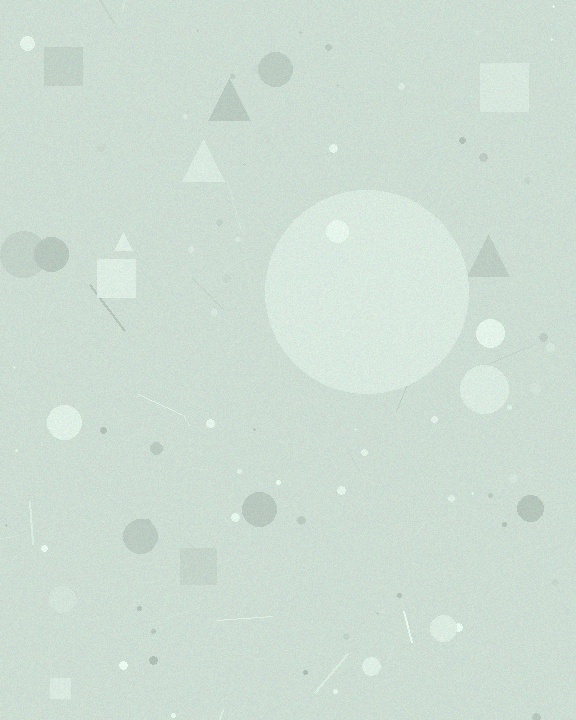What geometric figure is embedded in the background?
A circle is embedded in the background.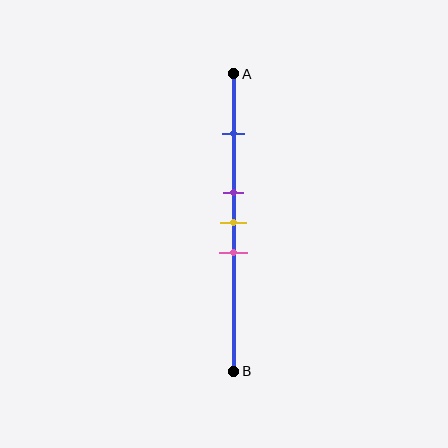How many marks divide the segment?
There are 4 marks dividing the segment.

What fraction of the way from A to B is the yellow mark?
The yellow mark is approximately 50% (0.5) of the way from A to B.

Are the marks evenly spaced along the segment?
No, the marks are not evenly spaced.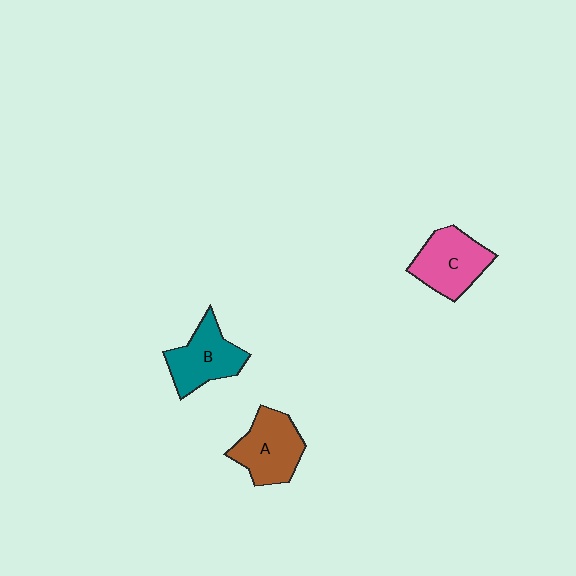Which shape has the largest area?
Shape C (pink).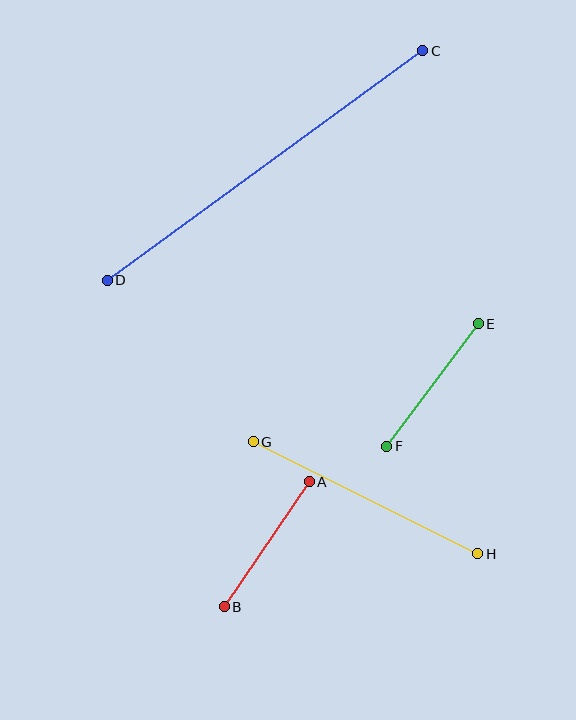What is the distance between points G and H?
The distance is approximately 251 pixels.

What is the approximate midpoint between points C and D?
The midpoint is at approximately (265, 165) pixels.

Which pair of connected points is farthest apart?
Points C and D are farthest apart.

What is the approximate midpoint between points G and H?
The midpoint is at approximately (365, 498) pixels.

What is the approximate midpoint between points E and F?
The midpoint is at approximately (432, 385) pixels.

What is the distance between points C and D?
The distance is approximately 390 pixels.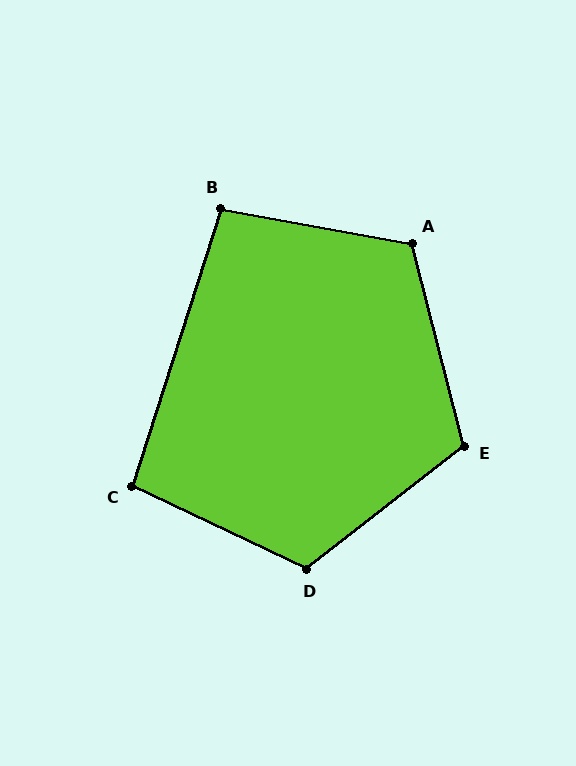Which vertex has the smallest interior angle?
B, at approximately 97 degrees.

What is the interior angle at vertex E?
Approximately 114 degrees (obtuse).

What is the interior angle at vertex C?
Approximately 98 degrees (obtuse).